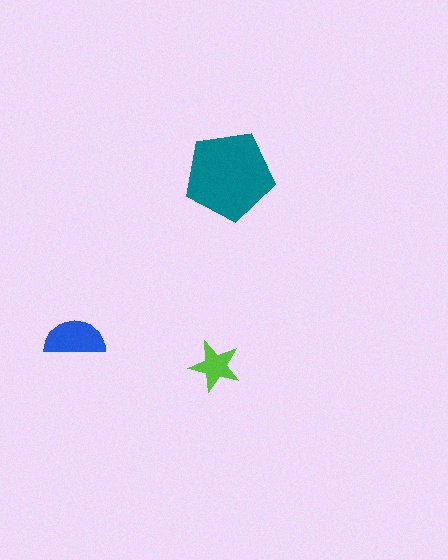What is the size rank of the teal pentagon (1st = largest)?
1st.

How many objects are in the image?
There are 3 objects in the image.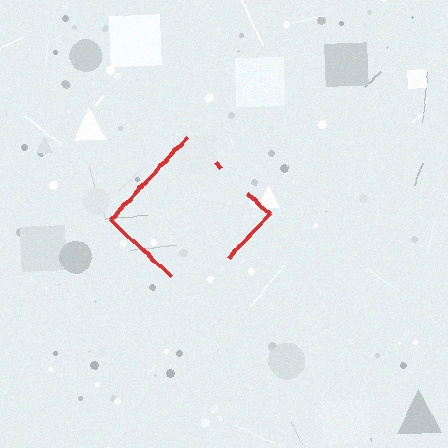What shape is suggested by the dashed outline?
The dashed outline suggests a diamond.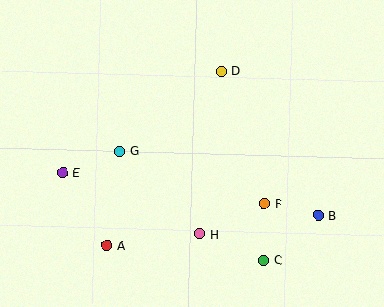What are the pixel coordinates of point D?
Point D is at (221, 71).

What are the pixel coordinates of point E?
Point E is at (63, 173).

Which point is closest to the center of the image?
Point G at (120, 151) is closest to the center.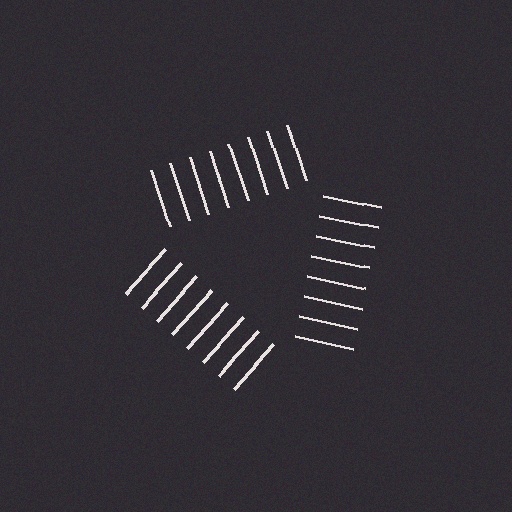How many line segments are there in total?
24 — 8 along each of the 3 edges.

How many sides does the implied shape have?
3 sides — the line-ends trace a triangle.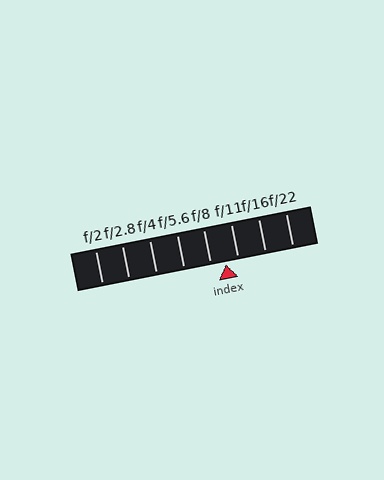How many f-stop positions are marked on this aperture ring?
There are 8 f-stop positions marked.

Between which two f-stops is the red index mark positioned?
The index mark is between f/8 and f/11.